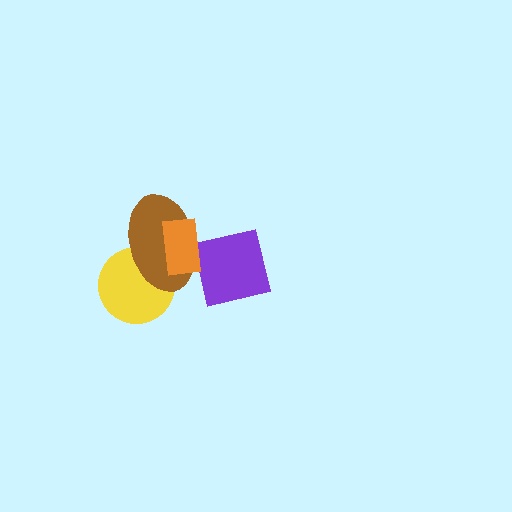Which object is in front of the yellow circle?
The brown ellipse is in front of the yellow circle.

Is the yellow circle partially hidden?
Yes, it is partially covered by another shape.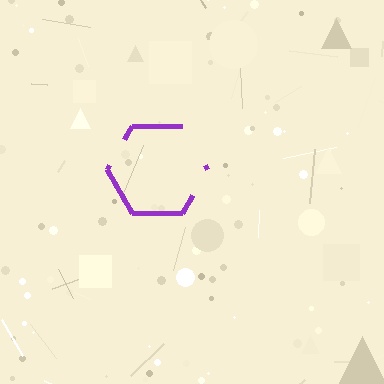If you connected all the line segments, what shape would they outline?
They would outline a hexagon.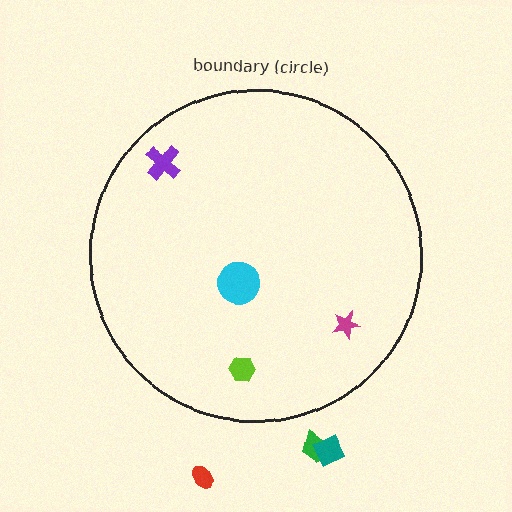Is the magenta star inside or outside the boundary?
Inside.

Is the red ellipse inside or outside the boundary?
Outside.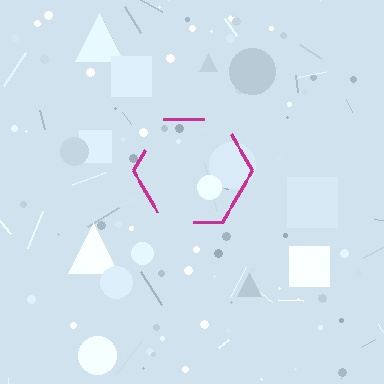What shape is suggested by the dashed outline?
The dashed outline suggests a hexagon.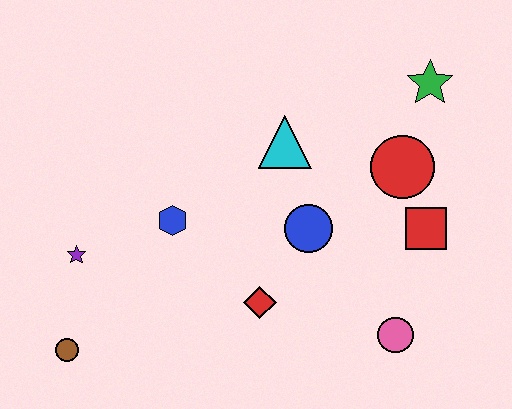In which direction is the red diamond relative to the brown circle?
The red diamond is to the right of the brown circle.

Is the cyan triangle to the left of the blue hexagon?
No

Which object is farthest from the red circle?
The brown circle is farthest from the red circle.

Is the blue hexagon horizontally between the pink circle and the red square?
No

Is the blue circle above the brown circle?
Yes